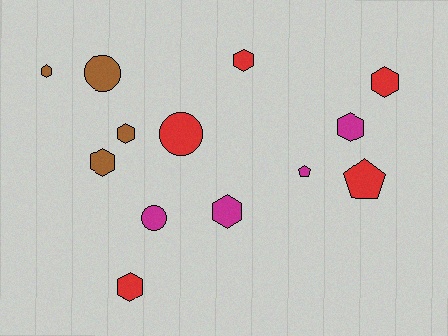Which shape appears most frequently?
Hexagon, with 8 objects.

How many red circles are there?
There is 1 red circle.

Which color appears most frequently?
Red, with 5 objects.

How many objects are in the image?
There are 13 objects.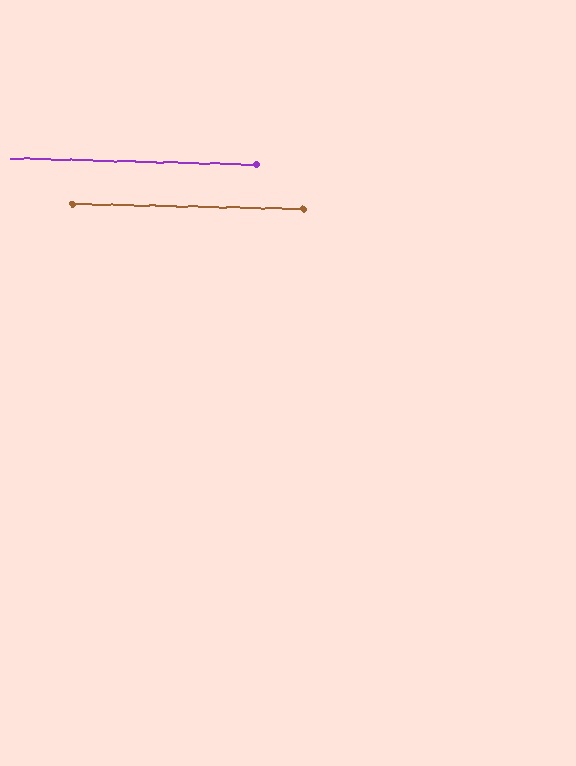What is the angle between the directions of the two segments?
Approximately 0 degrees.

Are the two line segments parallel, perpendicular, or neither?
Parallel — their directions differ by only 0.3°.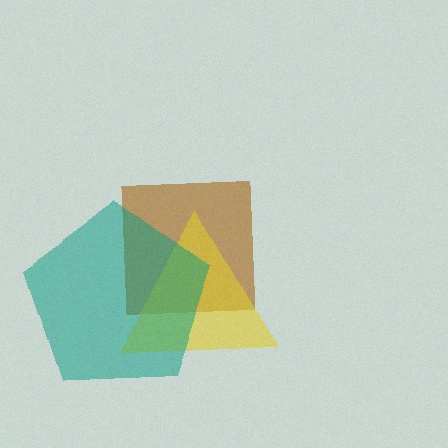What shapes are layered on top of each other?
The layered shapes are: a brown square, a yellow triangle, a teal pentagon.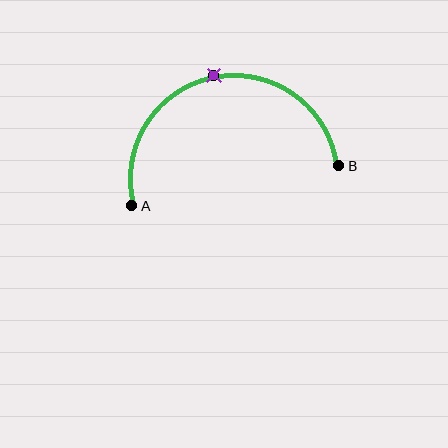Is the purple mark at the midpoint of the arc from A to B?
Yes. The purple mark lies on the arc at equal arc-length from both A and B — it is the arc midpoint.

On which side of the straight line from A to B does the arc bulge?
The arc bulges above the straight line connecting A and B.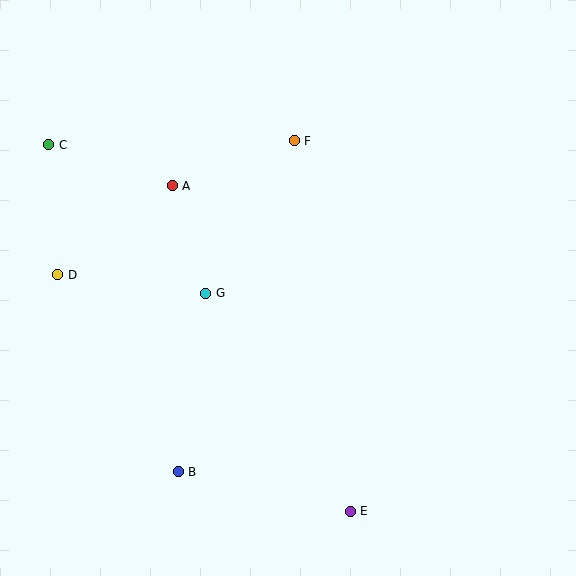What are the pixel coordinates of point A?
Point A is at (172, 186).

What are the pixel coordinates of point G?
Point G is at (206, 293).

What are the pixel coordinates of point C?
Point C is at (49, 145).